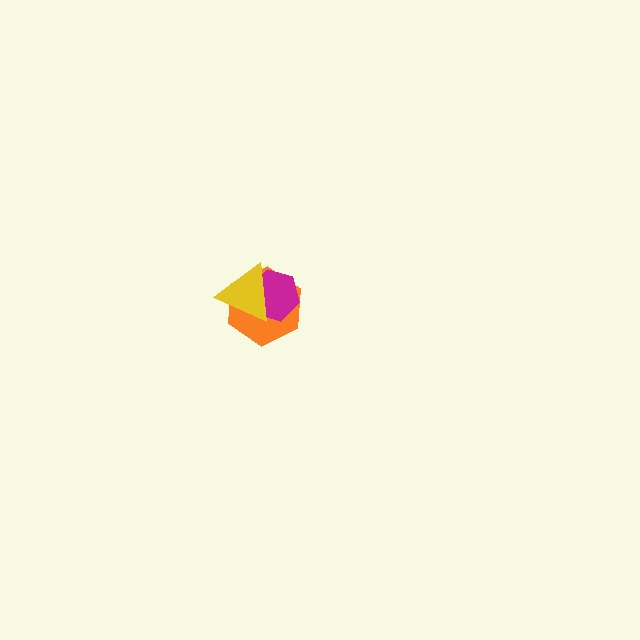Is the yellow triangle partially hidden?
No, no other shape covers it.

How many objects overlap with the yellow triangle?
2 objects overlap with the yellow triangle.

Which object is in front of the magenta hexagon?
The yellow triangle is in front of the magenta hexagon.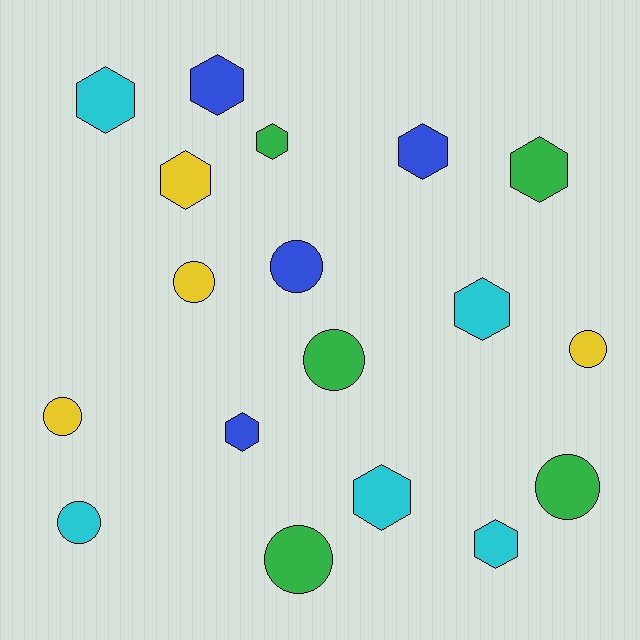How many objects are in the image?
There are 18 objects.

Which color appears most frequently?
Cyan, with 5 objects.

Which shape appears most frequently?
Hexagon, with 10 objects.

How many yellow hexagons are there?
There is 1 yellow hexagon.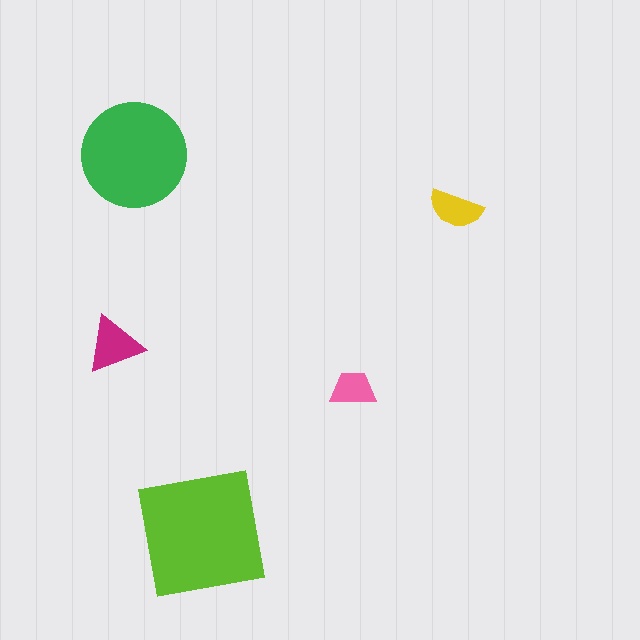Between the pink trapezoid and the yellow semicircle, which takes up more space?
The yellow semicircle.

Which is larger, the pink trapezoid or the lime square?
The lime square.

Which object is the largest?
The lime square.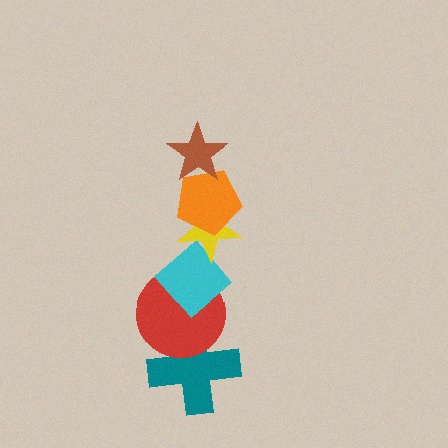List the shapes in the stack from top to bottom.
From top to bottom: the brown star, the orange pentagon, the yellow star, the cyan diamond, the red circle, the teal cross.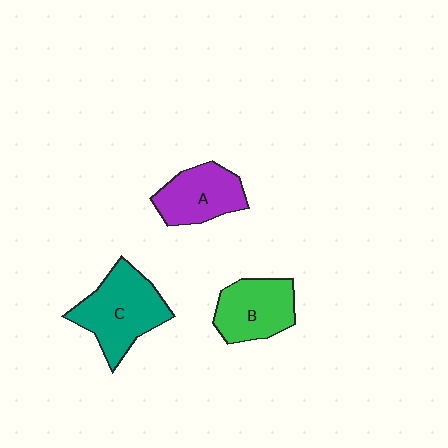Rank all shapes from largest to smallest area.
From largest to smallest: C (teal), B (green), A (purple).